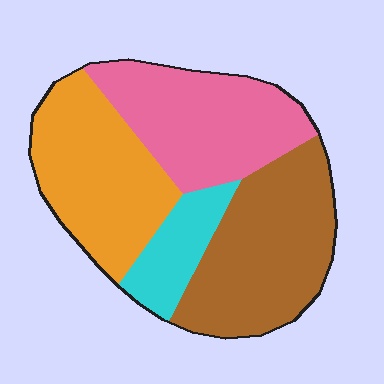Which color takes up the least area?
Cyan, at roughly 10%.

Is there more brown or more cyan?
Brown.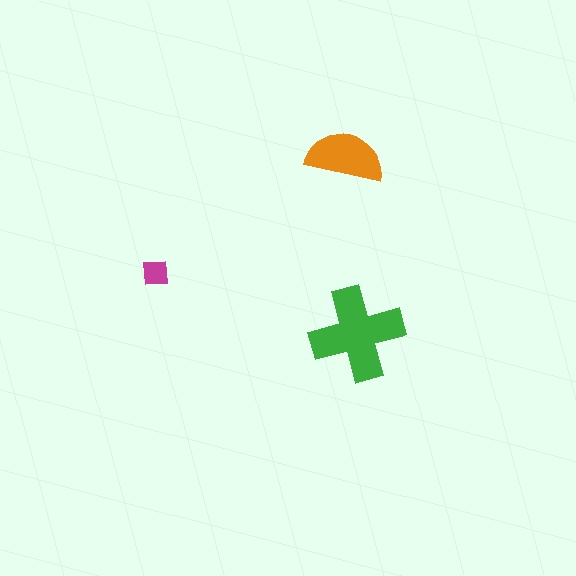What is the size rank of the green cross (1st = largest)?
1st.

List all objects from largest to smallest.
The green cross, the orange semicircle, the magenta square.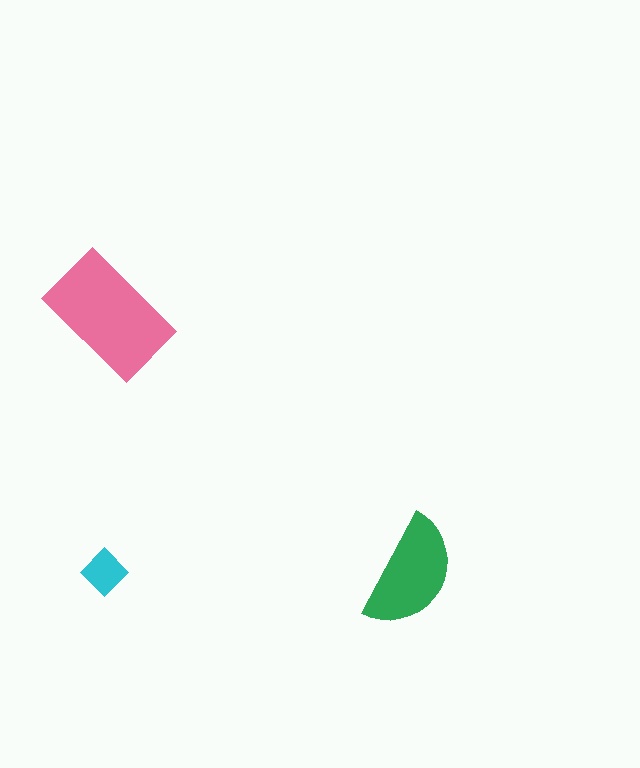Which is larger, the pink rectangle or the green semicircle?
The pink rectangle.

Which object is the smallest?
The cyan diamond.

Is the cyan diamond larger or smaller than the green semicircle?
Smaller.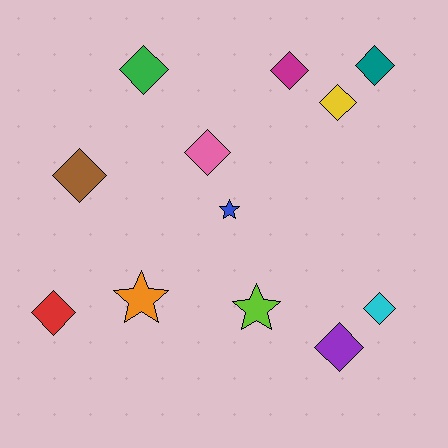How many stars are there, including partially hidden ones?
There are 3 stars.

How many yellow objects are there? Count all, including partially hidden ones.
There is 1 yellow object.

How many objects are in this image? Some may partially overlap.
There are 12 objects.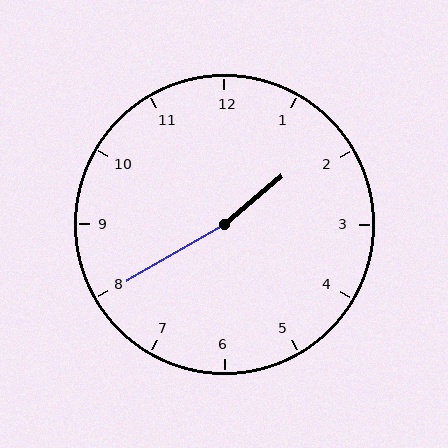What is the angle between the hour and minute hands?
Approximately 170 degrees.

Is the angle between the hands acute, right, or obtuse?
It is obtuse.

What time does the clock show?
1:40.